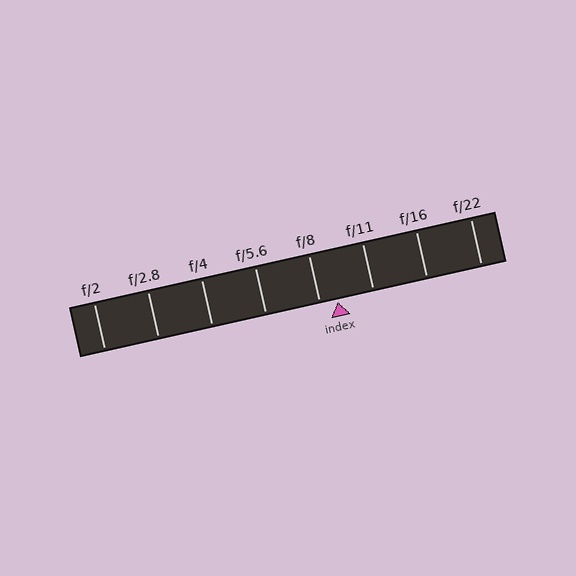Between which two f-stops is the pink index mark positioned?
The index mark is between f/8 and f/11.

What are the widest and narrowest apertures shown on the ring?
The widest aperture shown is f/2 and the narrowest is f/22.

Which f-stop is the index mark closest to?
The index mark is closest to f/8.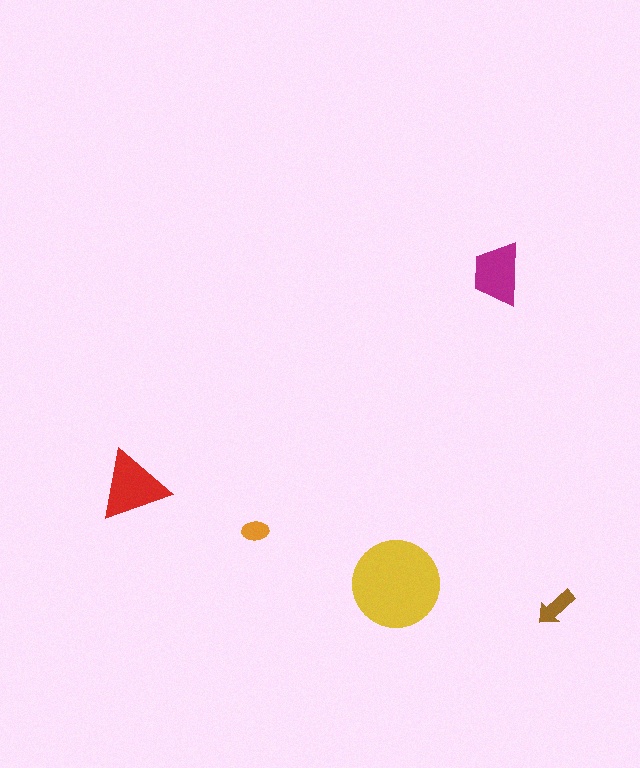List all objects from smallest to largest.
The orange ellipse, the brown arrow, the magenta trapezoid, the red triangle, the yellow circle.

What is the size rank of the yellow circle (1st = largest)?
1st.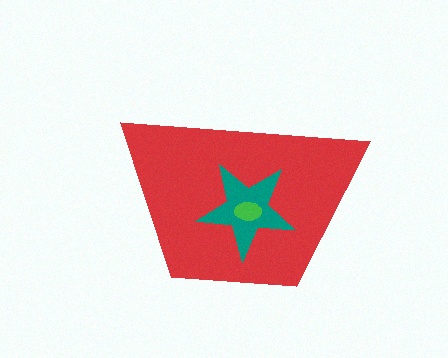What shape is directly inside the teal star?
The green ellipse.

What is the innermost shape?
The green ellipse.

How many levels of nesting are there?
3.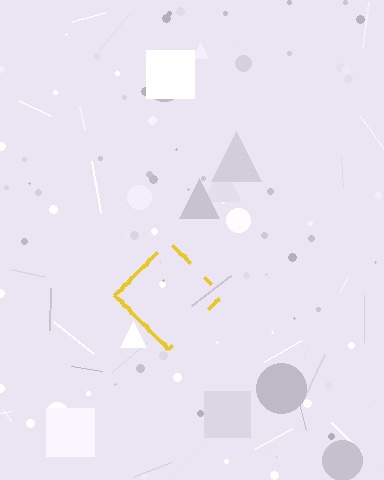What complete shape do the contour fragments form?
The contour fragments form a diamond.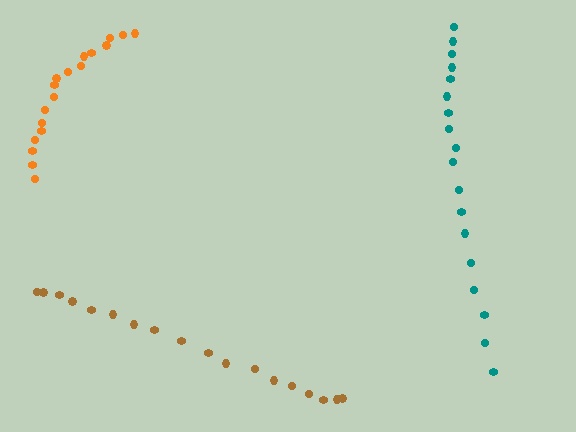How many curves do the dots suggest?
There are 3 distinct paths.